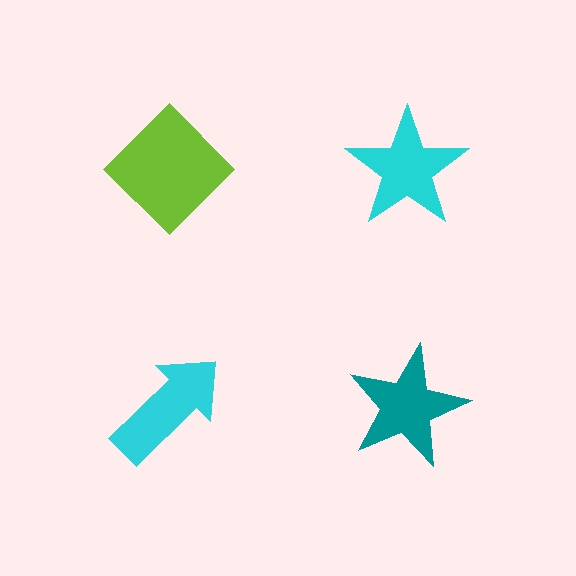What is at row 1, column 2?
A cyan star.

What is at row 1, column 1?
A lime diamond.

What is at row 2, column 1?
A cyan arrow.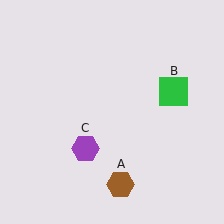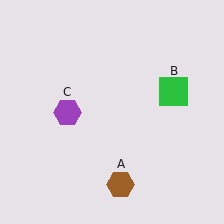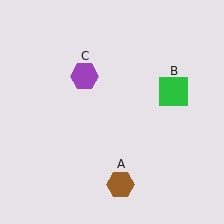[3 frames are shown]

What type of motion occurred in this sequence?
The purple hexagon (object C) rotated clockwise around the center of the scene.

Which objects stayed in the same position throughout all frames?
Brown hexagon (object A) and green square (object B) remained stationary.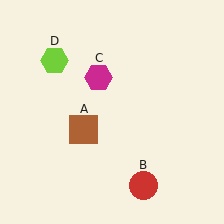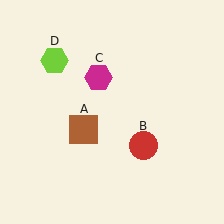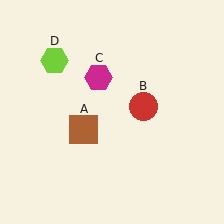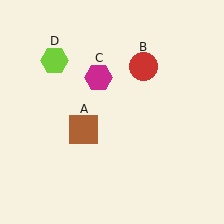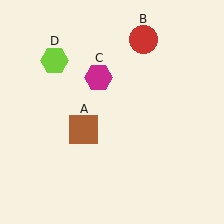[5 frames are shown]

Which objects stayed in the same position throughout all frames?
Brown square (object A) and magenta hexagon (object C) and lime hexagon (object D) remained stationary.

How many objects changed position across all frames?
1 object changed position: red circle (object B).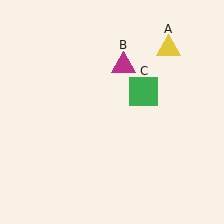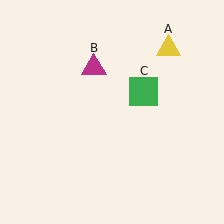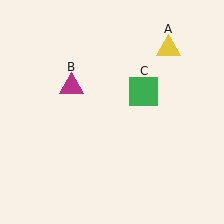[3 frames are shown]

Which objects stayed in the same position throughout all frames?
Yellow triangle (object A) and green square (object C) remained stationary.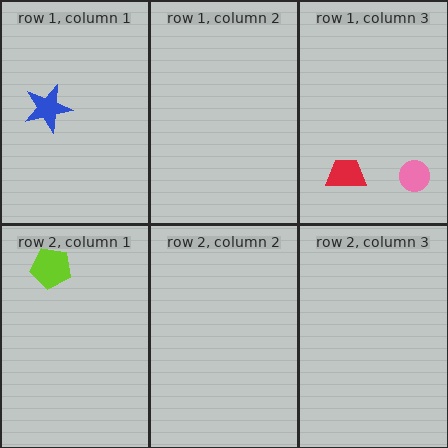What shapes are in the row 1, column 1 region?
The blue star.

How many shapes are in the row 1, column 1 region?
1.